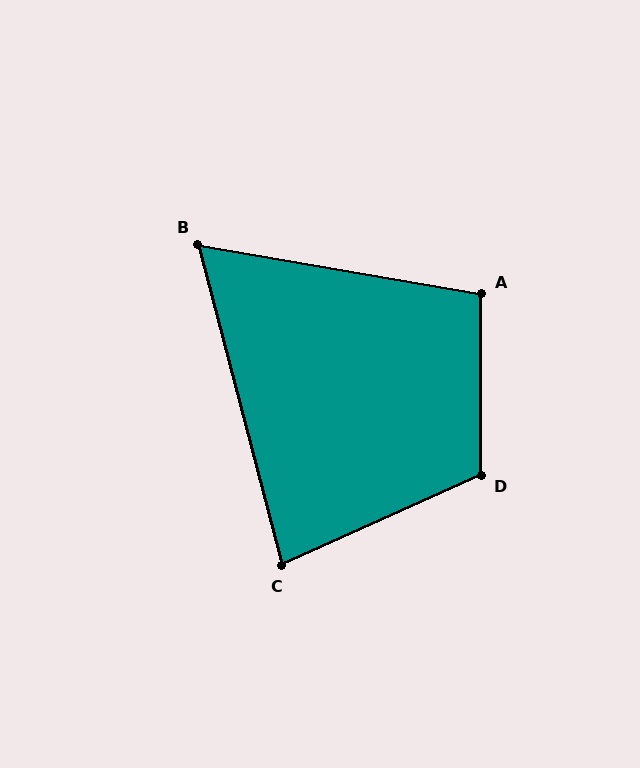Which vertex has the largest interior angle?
D, at approximately 114 degrees.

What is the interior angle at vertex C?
Approximately 80 degrees (acute).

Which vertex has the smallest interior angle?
B, at approximately 66 degrees.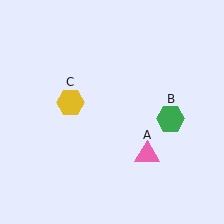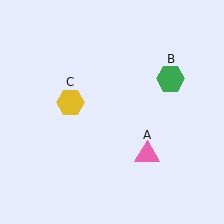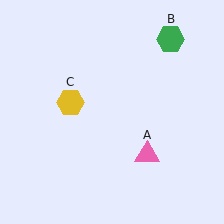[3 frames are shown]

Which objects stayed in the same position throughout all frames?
Pink triangle (object A) and yellow hexagon (object C) remained stationary.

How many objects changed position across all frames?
1 object changed position: green hexagon (object B).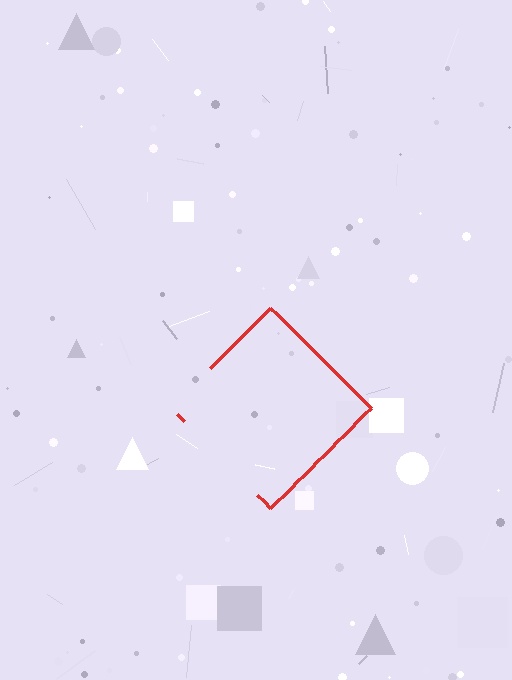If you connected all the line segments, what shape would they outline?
They would outline a diamond.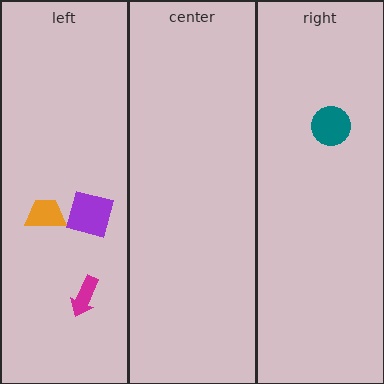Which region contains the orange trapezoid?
The left region.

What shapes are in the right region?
The teal circle.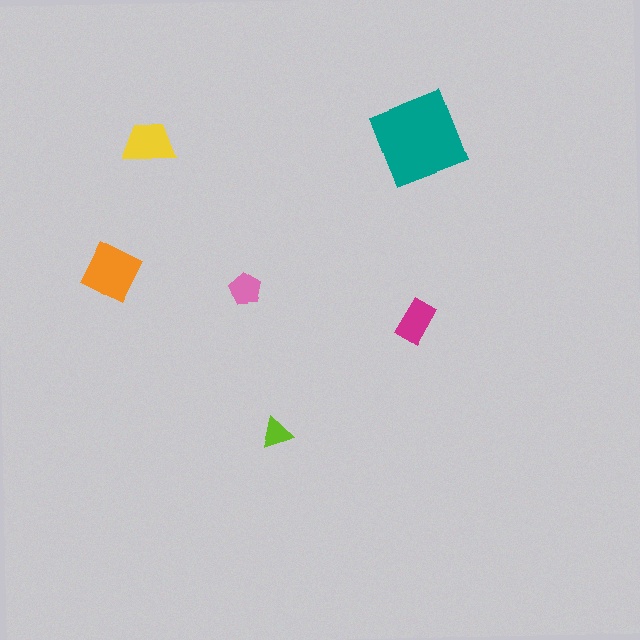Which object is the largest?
The teal diamond.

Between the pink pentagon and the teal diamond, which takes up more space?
The teal diamond.